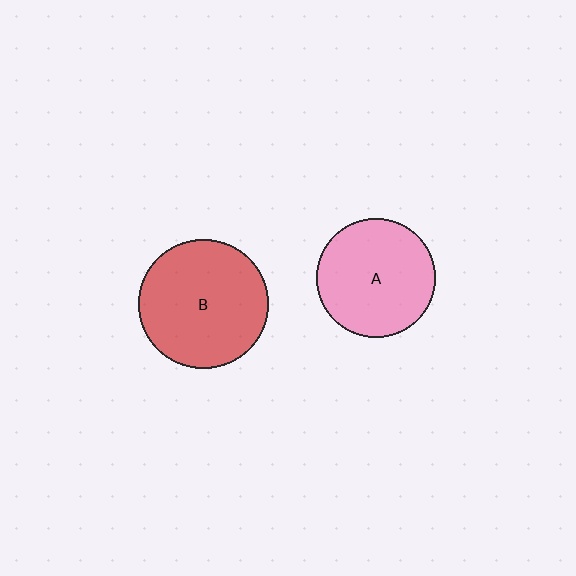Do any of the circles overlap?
No, none of the circles overlap.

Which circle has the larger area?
Circle B (red).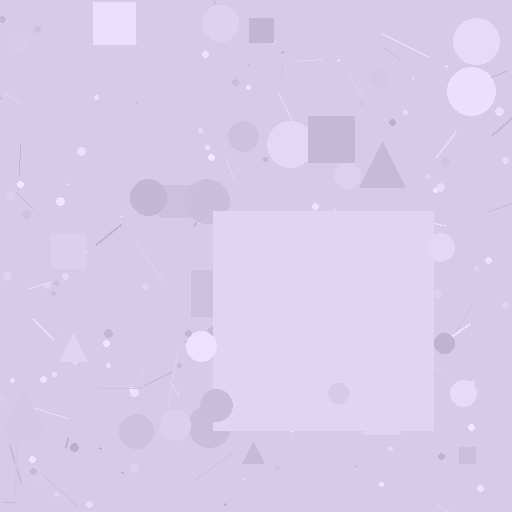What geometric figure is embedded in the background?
A square is embedded in the background.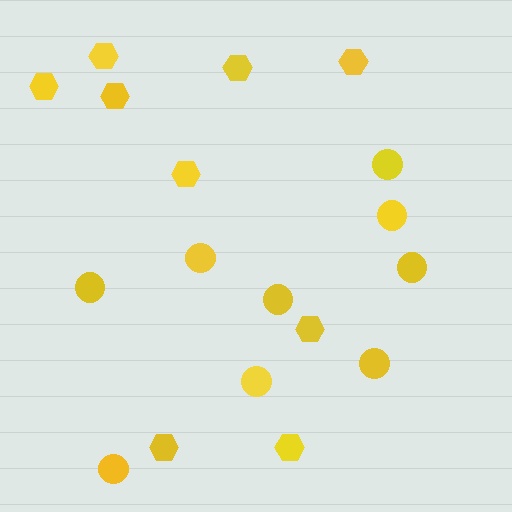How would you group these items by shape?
There are 2 groups: one group of circles (9) and one group of hexagons (9).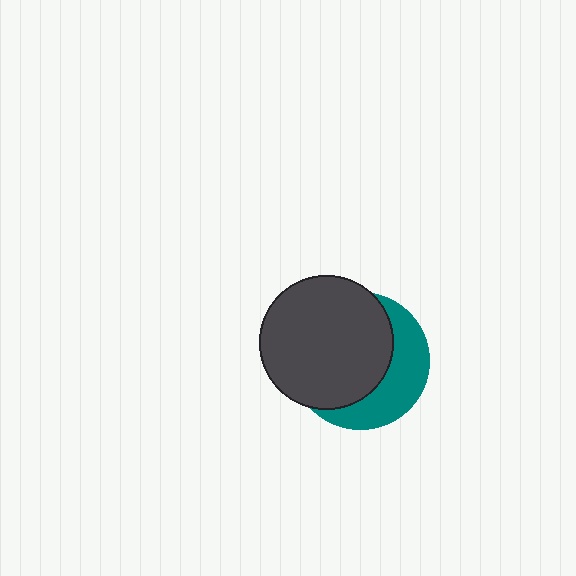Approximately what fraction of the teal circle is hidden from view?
Roughly 63% of the teal circle is hidden behind the dark gray circle.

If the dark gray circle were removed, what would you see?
You would see the complete teal circle.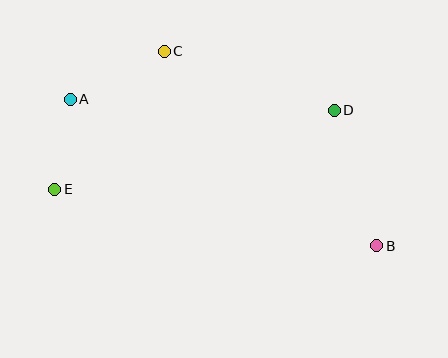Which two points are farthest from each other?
Points A and B are farthest from each other.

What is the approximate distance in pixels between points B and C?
The distance between B and C is approximately 288 pixels.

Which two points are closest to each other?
Points A and E are closest to each other.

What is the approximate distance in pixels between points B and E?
The distance between B and E is approximately 327 pixels.